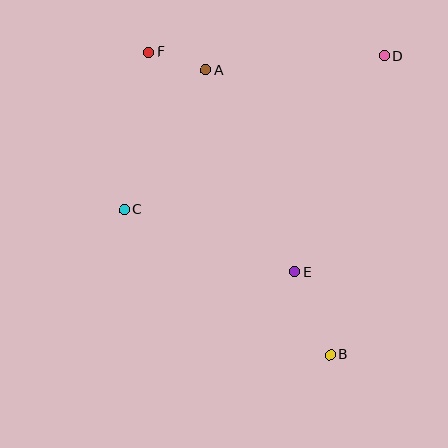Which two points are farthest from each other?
Points B and F are farthest from each other.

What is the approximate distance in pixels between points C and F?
The distance between C and F is approximately 160 pixels.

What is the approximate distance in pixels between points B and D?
The distance between B and D is approximately 303 pixels.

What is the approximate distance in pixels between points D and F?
The distance between D and F is approximately 236 pixels.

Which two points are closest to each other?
Points A and F are closest to each other.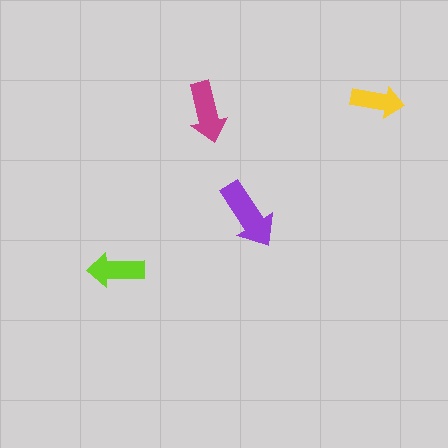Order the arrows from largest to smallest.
the purple one, the magenta one, the lime one, the yellow one.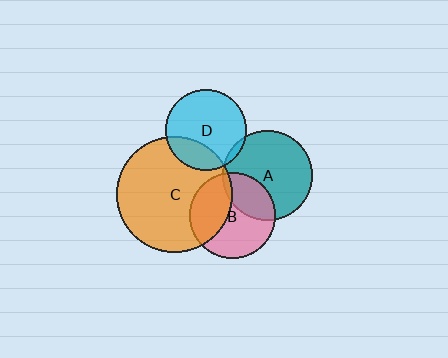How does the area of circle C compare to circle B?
Approximately 1.8 times.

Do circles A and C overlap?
Yes.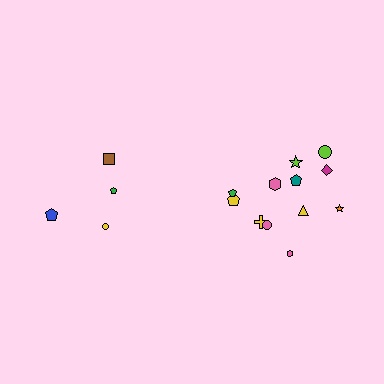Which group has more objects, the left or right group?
The right group.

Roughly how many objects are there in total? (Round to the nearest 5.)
Roughly 15 objects in total.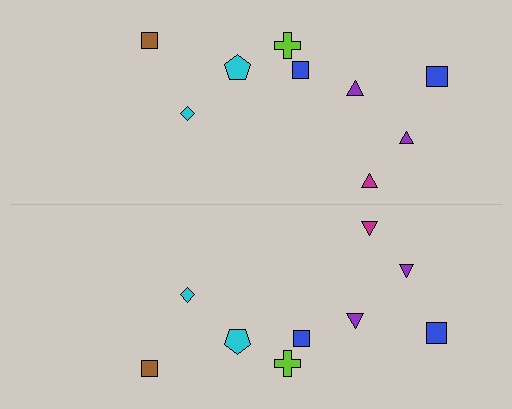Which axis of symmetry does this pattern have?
The pattern has a horizontal axis of symmetry running through the center of the image.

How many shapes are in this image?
There are 18 shapes in this image.